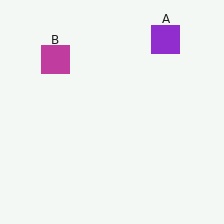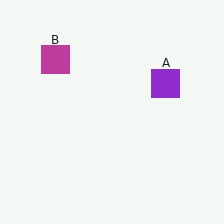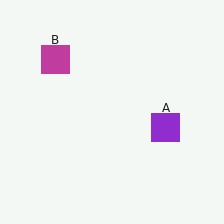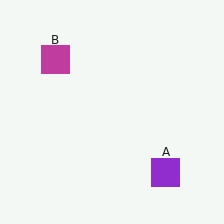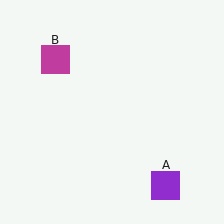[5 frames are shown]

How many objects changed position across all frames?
1 object changed position: purple square (object A).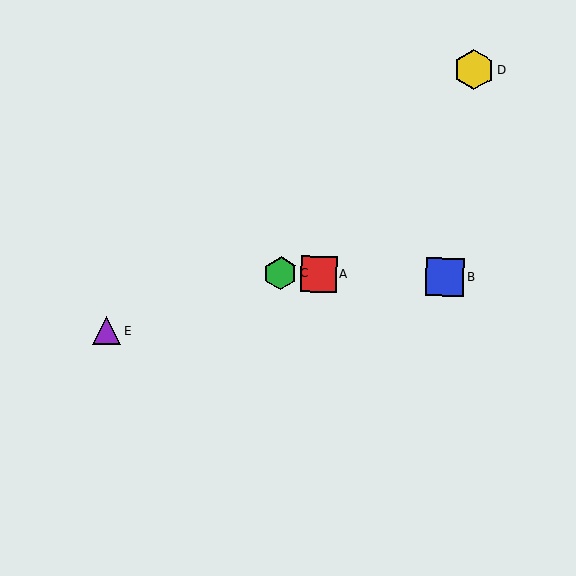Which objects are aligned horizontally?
Objects A, B, C are aligned horizontally.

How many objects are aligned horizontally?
3 objects (A, B, C) are aligned horizontally.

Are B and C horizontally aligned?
Yes, both are at y≈277.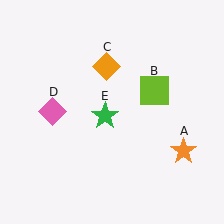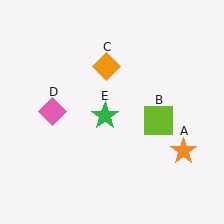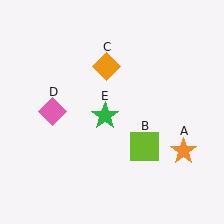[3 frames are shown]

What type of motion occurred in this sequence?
The lime square (object B) rotated clockwise around the center of the scene.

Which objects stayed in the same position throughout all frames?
Orange star (object A) and orange diamond (object C) and pink diamond (object D) and green star (object E) remained stationary.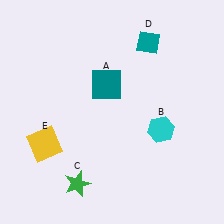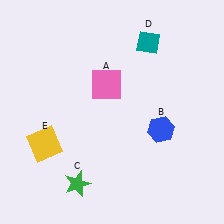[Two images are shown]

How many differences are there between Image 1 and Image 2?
There are 2 differences between the two images.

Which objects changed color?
A changed from teal to pink. B changed from cyan to blue.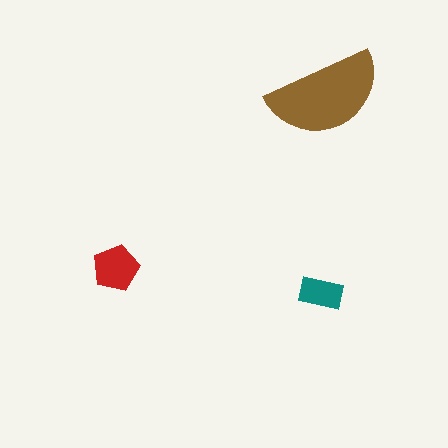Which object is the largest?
The brown semicircle.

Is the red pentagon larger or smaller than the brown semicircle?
Smaller.